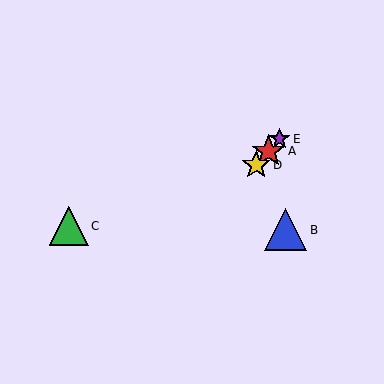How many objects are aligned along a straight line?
3 objects (A, D, E) are aligned along a straight line.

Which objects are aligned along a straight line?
Objects A, D, E are aligned along a straight line.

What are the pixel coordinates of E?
Object E is at (280, 139).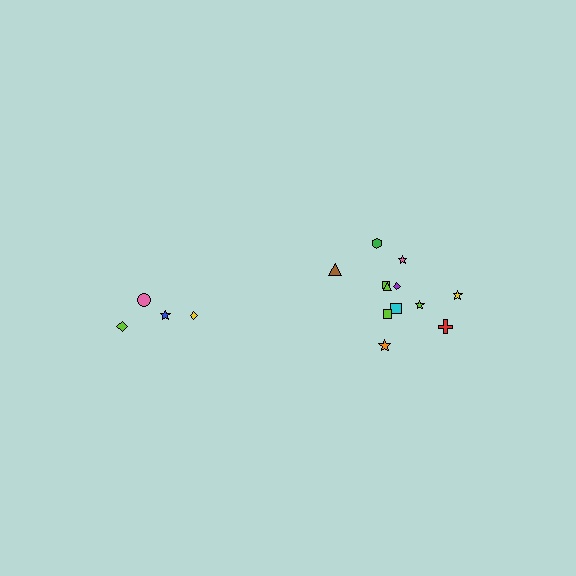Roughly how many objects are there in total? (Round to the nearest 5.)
Roughly 15 objects in total.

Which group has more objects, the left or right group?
The right group.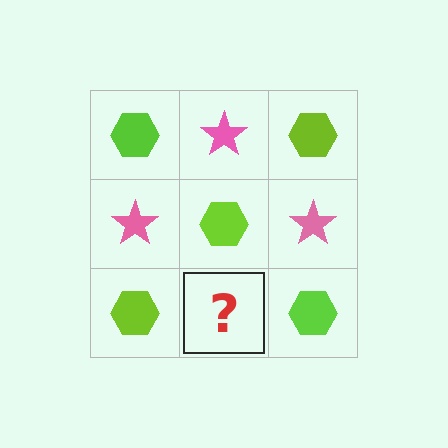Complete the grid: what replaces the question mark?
The question mark should be replaced with a pink star.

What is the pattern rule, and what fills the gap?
The rule is that it alternates lime hexagon and pink star in a checkerboard pattern. The gap should be filled with a pink star.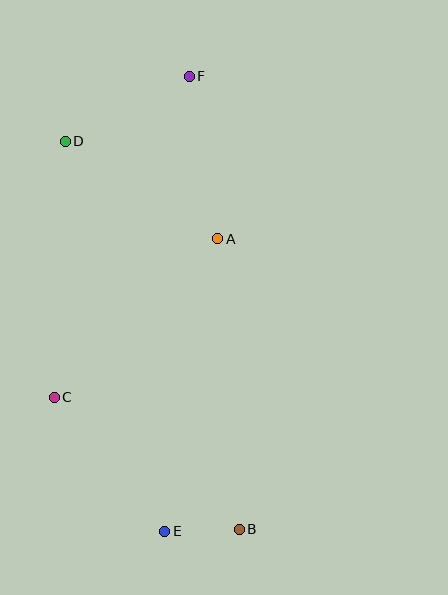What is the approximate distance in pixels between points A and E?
The distance between A and E is approximately 297 pixels.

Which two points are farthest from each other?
Points B and F are farthest from each other.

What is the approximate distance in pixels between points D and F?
The distance between D and F is approximately 140 pixels.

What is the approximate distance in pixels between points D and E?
The distance between D and E is approximately 402 pixels.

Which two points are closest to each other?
Points B and E are closest to each other.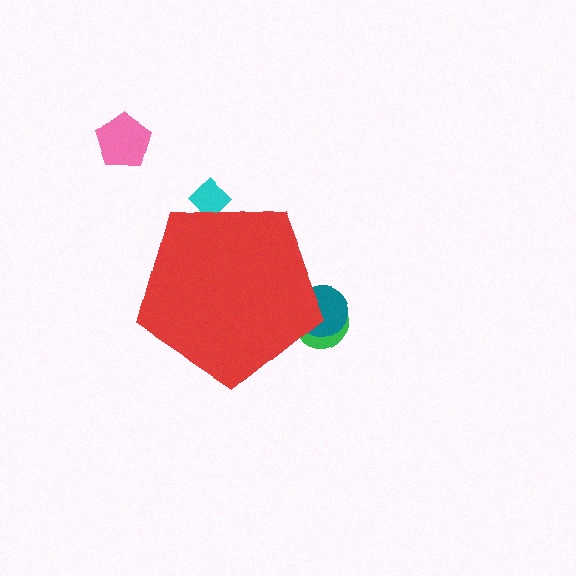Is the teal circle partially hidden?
Yes, the teal circle is partially hidden behind the red pentagon.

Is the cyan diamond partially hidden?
Yes, the cyan diamond is partially hidden behind the red pentagon.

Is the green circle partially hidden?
Yes, the green circle is partially hidden behind the red pentagon.